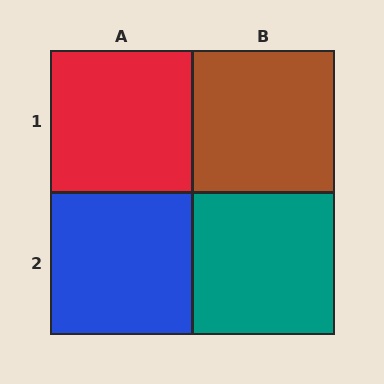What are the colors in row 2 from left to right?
Blue, teal.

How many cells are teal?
1 cell is teal.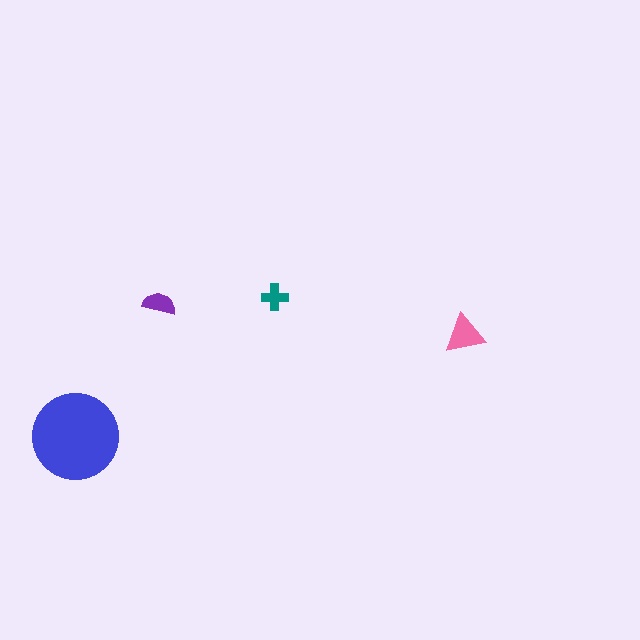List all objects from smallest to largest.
The teal cross, the purple semicircle, the pink triangle, the blue circle.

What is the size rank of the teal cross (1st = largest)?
4th.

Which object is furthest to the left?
The blue circle is leftmost.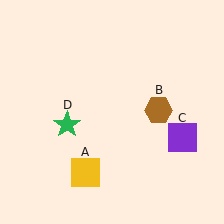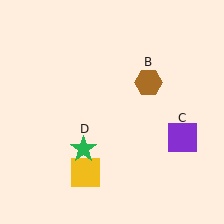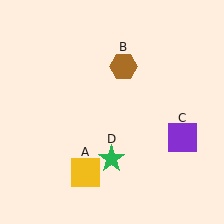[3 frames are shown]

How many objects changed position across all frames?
2 objects changed position: brown hexagon (object B), green star (object D).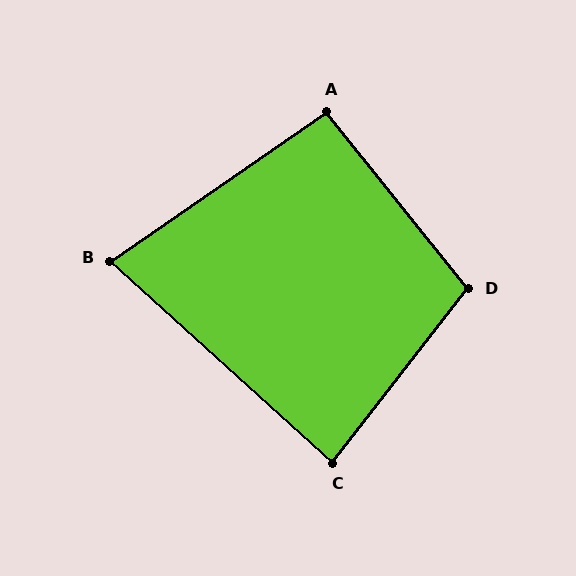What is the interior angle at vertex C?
Approximately 86 degrees (approximately right).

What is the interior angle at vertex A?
Approximately 94 degrees (approximately right).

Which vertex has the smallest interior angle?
B, at approximately 77 degrees.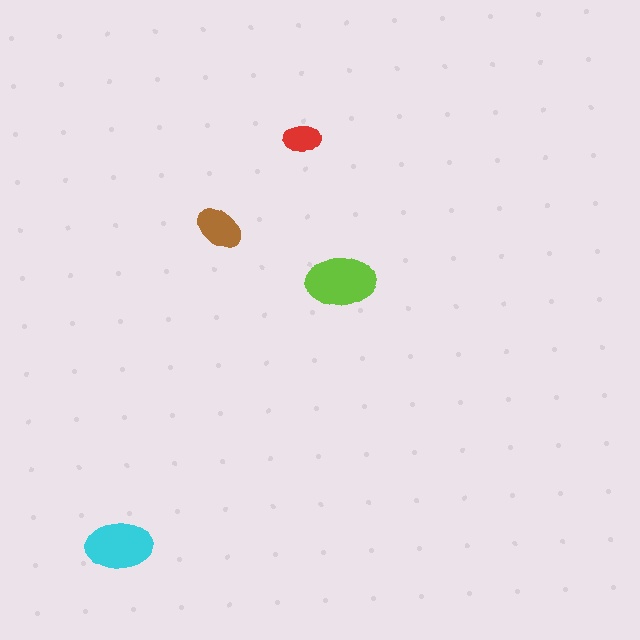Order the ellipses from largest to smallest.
the lime one, the cyan one, the brown one, the red one.